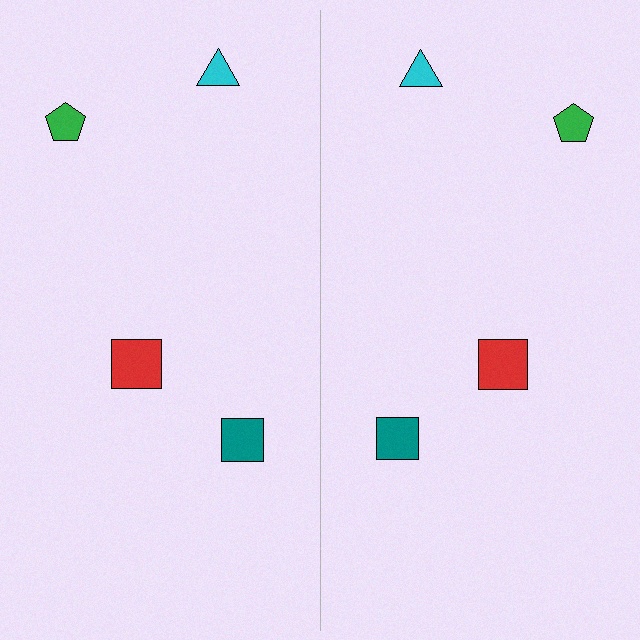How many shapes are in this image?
There are 8 shapes in this image.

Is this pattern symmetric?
Yes, this pattern has bilateral (reflection) symmetry.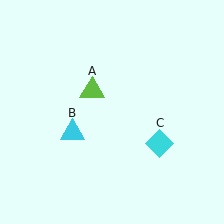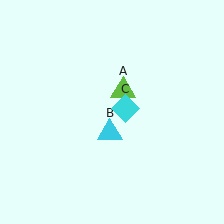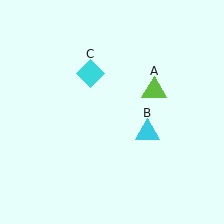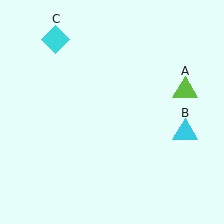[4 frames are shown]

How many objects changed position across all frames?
3 objects changed position: lime triangle (object A), cyan triangle (object B), cyan diamond (object C).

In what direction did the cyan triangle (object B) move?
The cyan triangle (object B) moved right.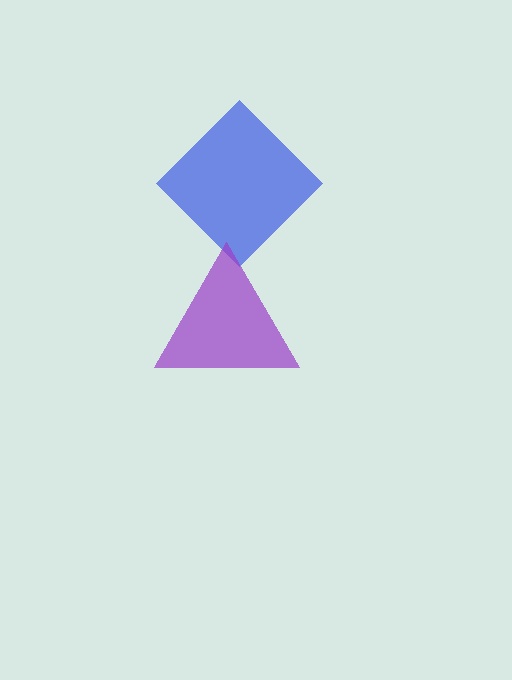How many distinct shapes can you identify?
There are 2 distinct shapes: a blue diamond, a purple triangle.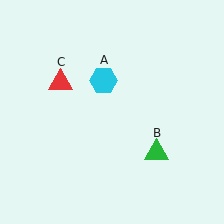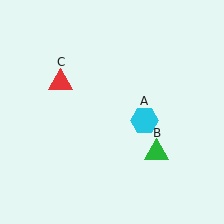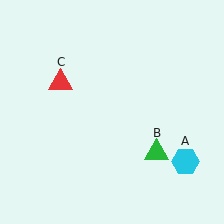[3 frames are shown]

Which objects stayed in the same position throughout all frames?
Green triangle (object B) and red triangle (object C) remained stationary.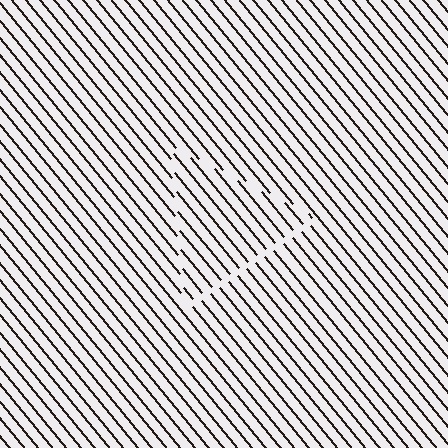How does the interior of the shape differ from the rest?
The interior of the shape contains the same grating, shifted by half a period — the contour is defined by the phase discontinuity where line-ends from the inner and outer gratings abut.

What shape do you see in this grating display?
An illusory triangle. The interior of the shape contains the same grating, shifted by half a period — the contour is defined by the phase discontinuity where line-ends from the inner and outer gratings abut.